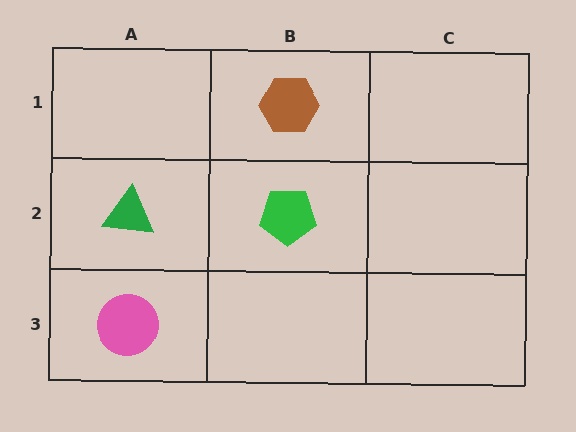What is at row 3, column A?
A pink circle.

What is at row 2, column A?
A green triangle.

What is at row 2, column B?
A green pentagon.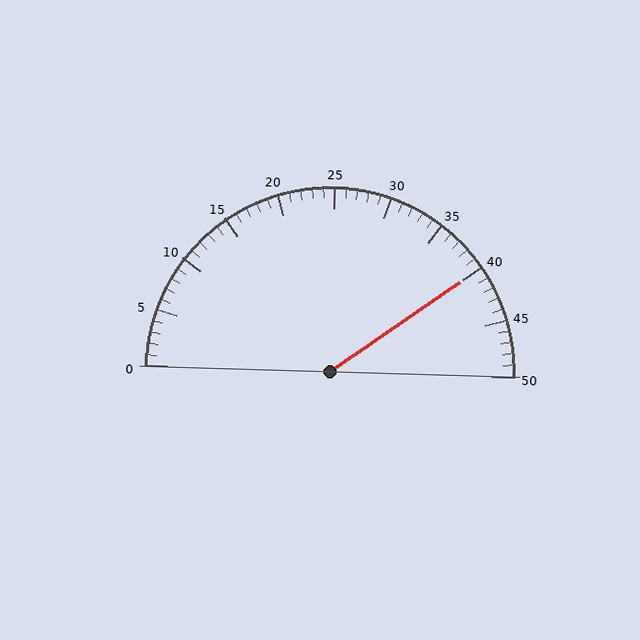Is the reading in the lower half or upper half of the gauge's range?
The reading is in the upper half of the range (0 to 50).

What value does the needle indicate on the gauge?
The needle indicates approximately 40.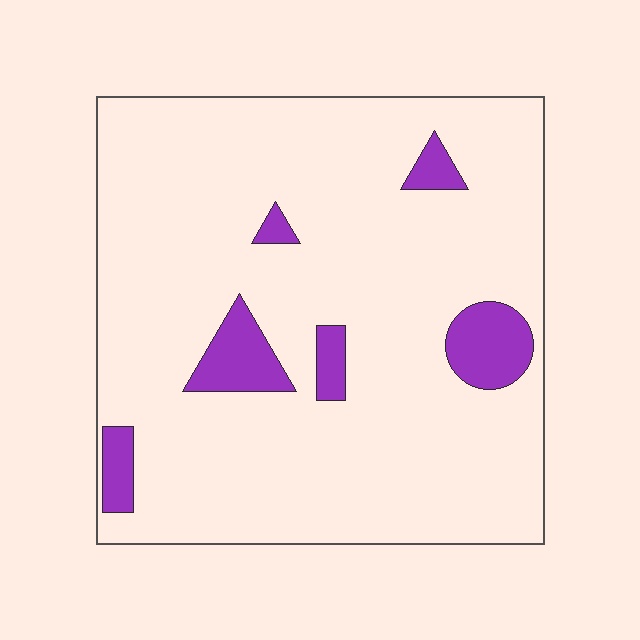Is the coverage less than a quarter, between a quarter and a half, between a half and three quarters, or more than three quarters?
Less than a quarter.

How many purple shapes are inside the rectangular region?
6.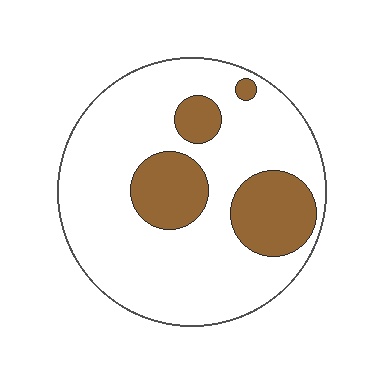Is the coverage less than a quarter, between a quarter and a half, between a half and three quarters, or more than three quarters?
Less than a quarter.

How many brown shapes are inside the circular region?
4.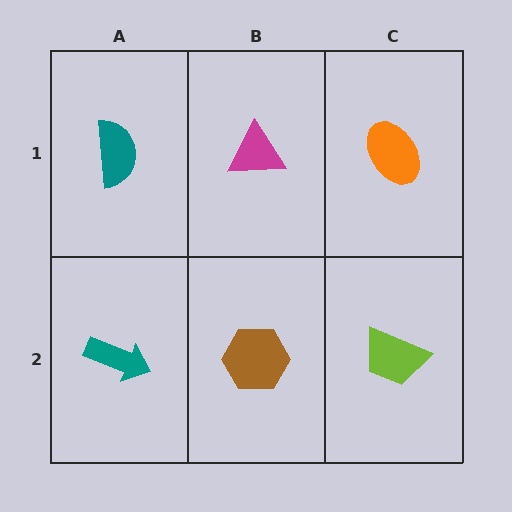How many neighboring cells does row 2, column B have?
3.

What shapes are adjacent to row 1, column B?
A brown hexagon (row 2, column B), a teal semicircle (row 1, column A), an orange ellipse (row 1, column C).